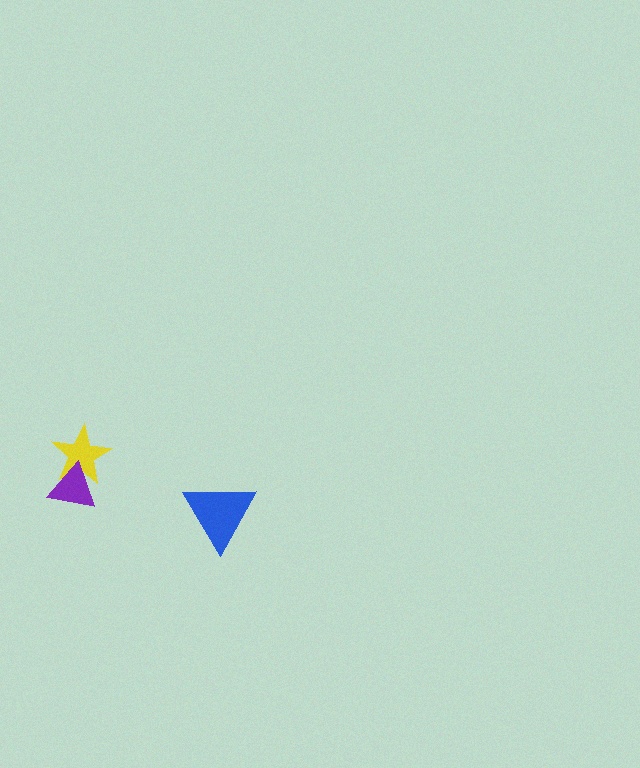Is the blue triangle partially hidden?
No, no other shape covers it.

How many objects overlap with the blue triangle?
0 objects overlap with the blue triangle.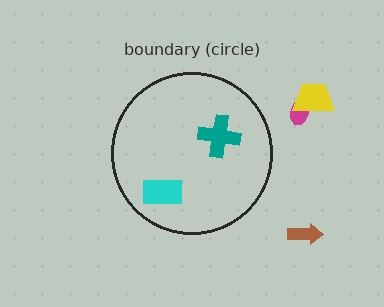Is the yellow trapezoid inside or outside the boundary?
Outside.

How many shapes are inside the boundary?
2 inside, 3 outside.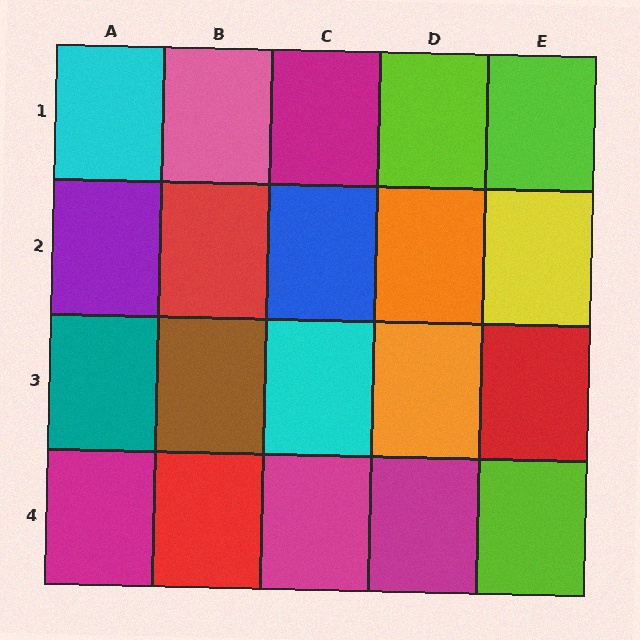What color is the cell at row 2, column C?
Blue.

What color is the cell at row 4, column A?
Magenta.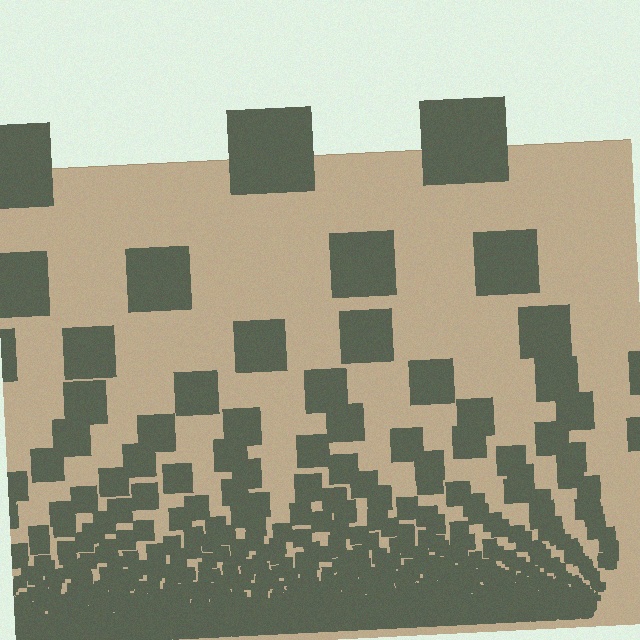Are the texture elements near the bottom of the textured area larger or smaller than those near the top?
Smaller. The gradient is inverted — elements near the bottom are smaller and denser.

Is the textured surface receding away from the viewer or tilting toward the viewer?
The surface appears to tilt toward the viewer. Texture elements get larger and sparser toward the top.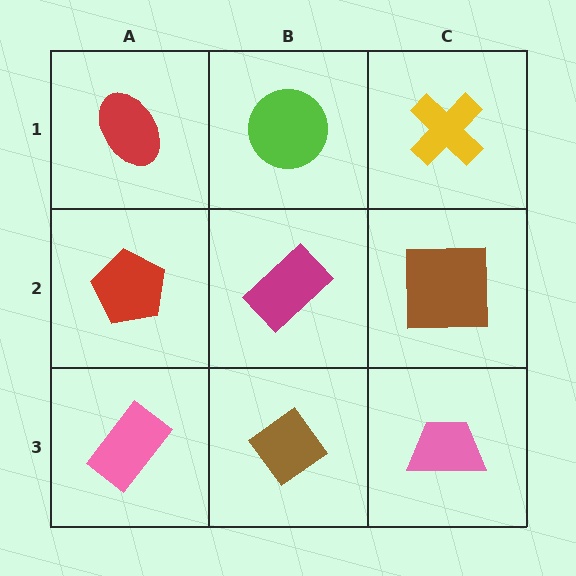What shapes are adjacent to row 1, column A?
A red pentagon (row 2, column A), a lime circle (row 1, column B).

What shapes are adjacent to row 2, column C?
A yellow cross (row 1, column C), a pink trapezoid (row 3, column C), a magenta rectangle (row 2, column B).